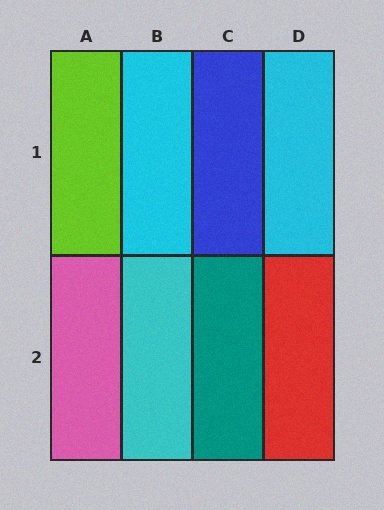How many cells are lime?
1 cell is lime.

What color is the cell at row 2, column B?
Cyan.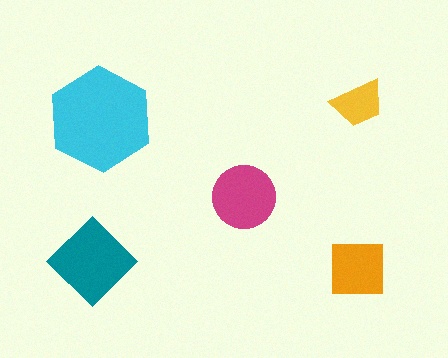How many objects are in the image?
There are 5 objects in the image.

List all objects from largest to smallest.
The cyan hexagon, the teal diamond, the magenta circle, the orange square, the yellow trapezoid.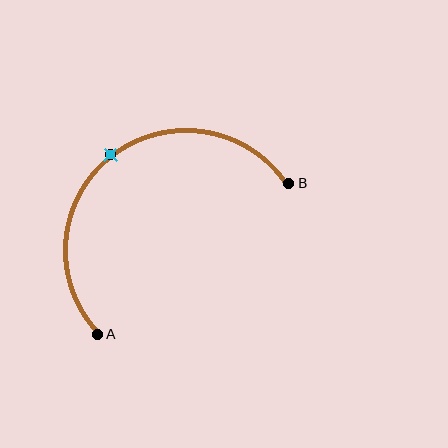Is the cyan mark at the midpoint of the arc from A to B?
Yes. The cyan mark lies on the arc at equal arc-length from both A and B — it is the arc midpoint.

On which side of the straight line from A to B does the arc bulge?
The arc bulges above and to the left of the straight line connecting A and B.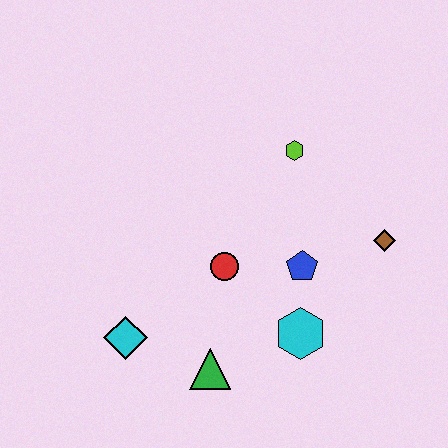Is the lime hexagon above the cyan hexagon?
Yes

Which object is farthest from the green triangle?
The lime hexagon is farthest from the green triangle.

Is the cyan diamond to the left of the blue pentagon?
Yes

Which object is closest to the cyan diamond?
The green triangle is closest to the cyan diamond.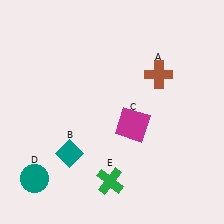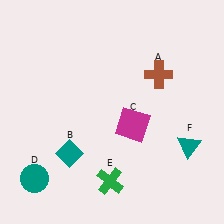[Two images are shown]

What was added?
A teal triangle (F) was added in Image 2.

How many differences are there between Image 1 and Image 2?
There is 1 difference between the two images.